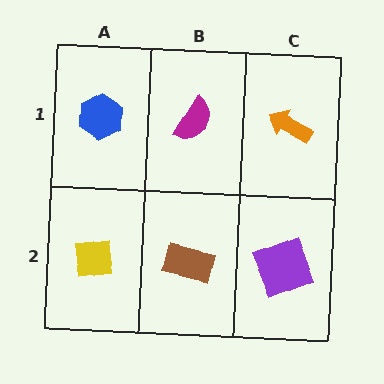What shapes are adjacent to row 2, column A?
A blue hexagon (row 1, column A), a brown rectangle (row 2, column B).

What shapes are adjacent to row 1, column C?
A purple square (row 2, column C), a magenta semicircle (row 1, column B).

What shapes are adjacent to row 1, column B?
A brown rectangle (row 2, column B), a blue hexagon (row 1, column A), an orange arrow (row 1, column C).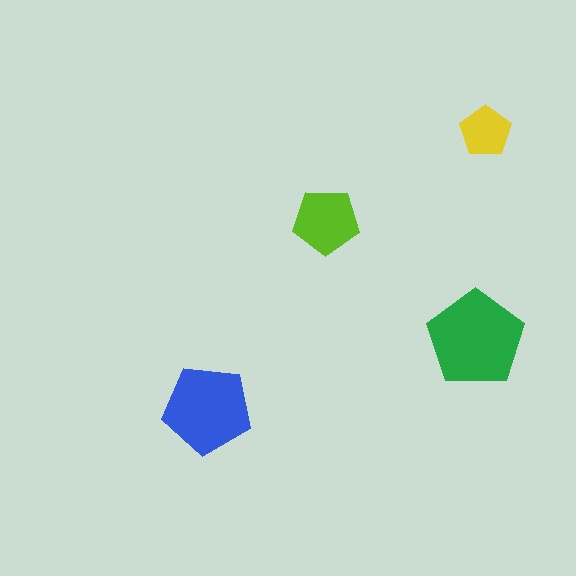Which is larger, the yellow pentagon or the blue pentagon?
The blue one.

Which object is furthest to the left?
The blue pentagon is leftmost.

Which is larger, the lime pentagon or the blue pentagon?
The blue one.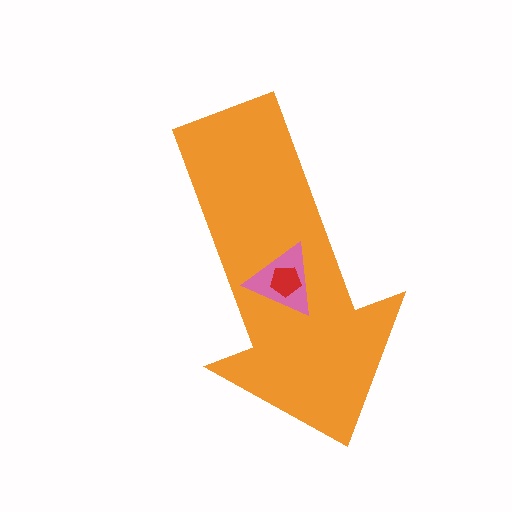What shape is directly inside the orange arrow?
The pink triangle.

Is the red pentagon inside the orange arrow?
Yes.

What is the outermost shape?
The orange arrow.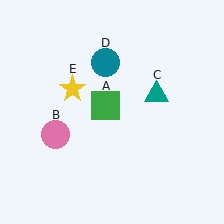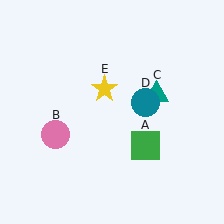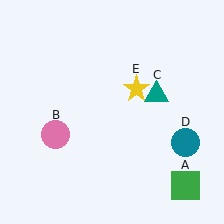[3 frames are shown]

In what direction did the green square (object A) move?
The green square (object A) moved down and to the right.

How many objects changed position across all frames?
3 objects changed position: green square (object A), teal circle (object D), yellow star (object E).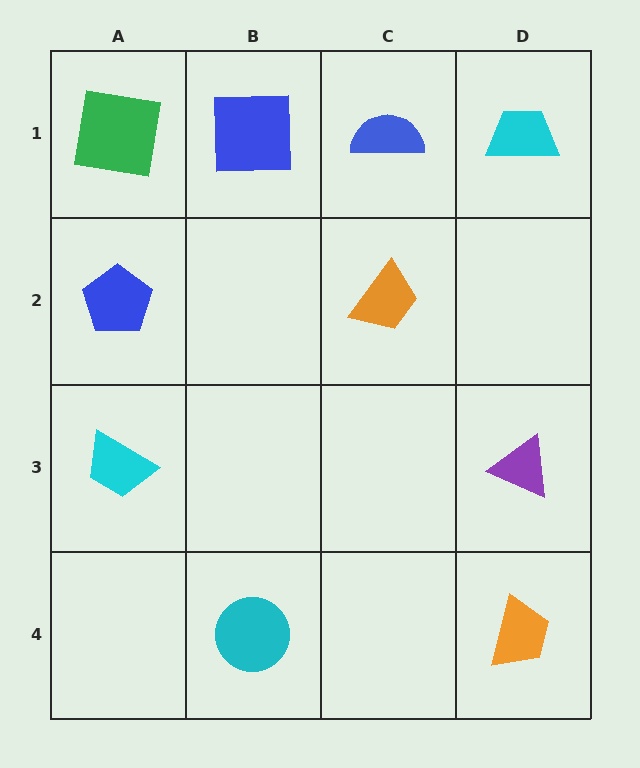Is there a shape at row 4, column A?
No, that cell is empty.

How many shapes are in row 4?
2 shapes.